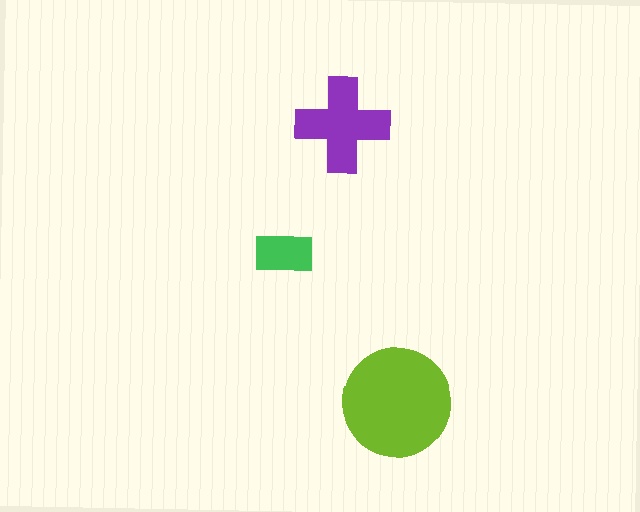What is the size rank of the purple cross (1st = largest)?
2nd.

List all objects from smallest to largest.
The green rectangle, the purple cross, the lime circle.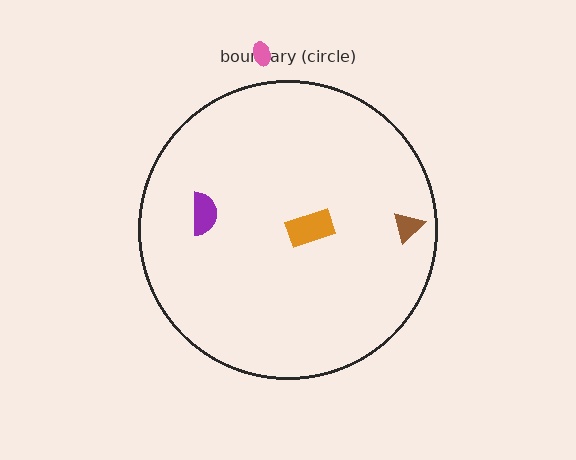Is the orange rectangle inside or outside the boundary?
Inside.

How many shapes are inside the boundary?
3 inside, 1 outside.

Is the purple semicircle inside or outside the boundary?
Inside.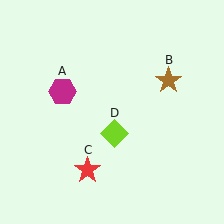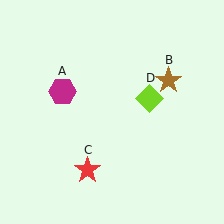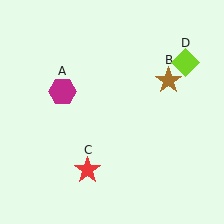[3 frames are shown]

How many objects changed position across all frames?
1 object changed position: lime diamond (object D).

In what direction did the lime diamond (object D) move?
The lime diamond (object D) moved up and to the right.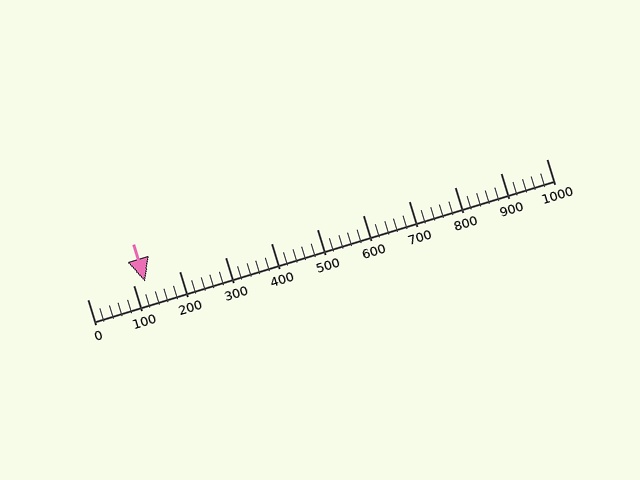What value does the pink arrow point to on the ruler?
The pink arrow points to approximately 126.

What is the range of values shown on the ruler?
The ruler shows values from 0 to 1000.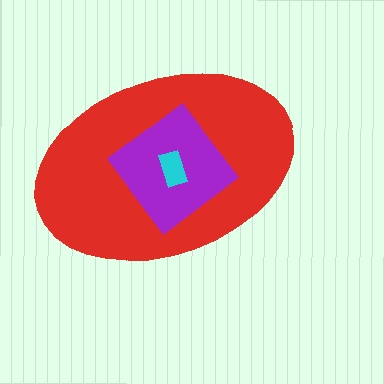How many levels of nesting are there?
3.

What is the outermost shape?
The red ellipse.